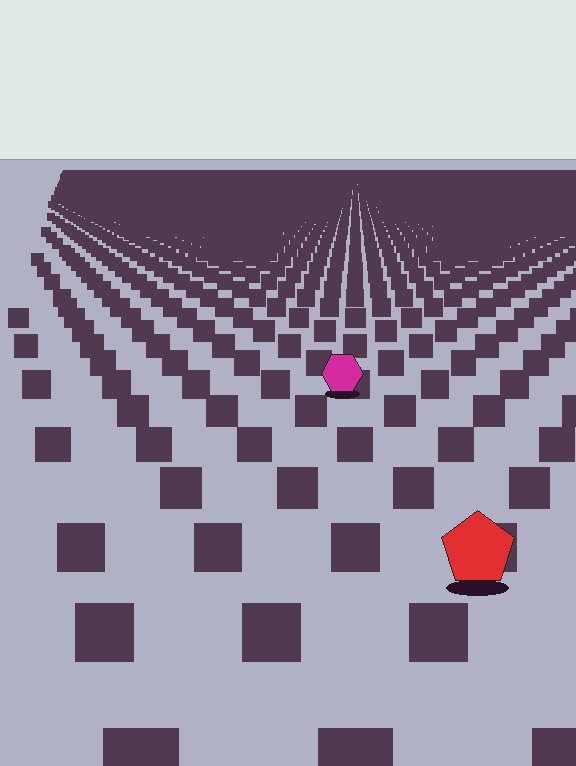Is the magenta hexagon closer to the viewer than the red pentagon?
No. The red pentagon is closer — you can tell from the texture gradient: the ground texture is coarser near it.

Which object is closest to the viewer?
The red pentagon is closest. The texture marks near it are larger and more spread out.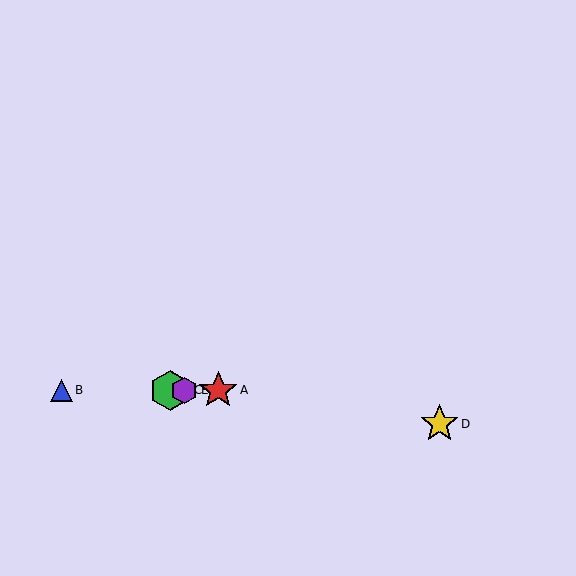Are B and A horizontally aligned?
Yes, both are at y≈390.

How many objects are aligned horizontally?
4 objects (A, B, C, E) are aligned horizontally.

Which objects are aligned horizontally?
Objects A, B, C, E are aligned horizontally.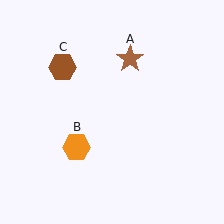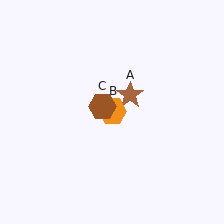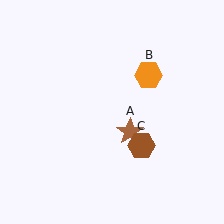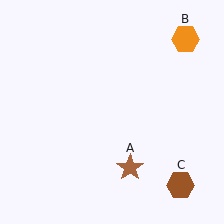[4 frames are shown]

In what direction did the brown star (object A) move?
The brown star (object A) moved down.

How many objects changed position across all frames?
3 objects changed position: brown star (object A), orange hexagon (object B), brown hexagon (object C).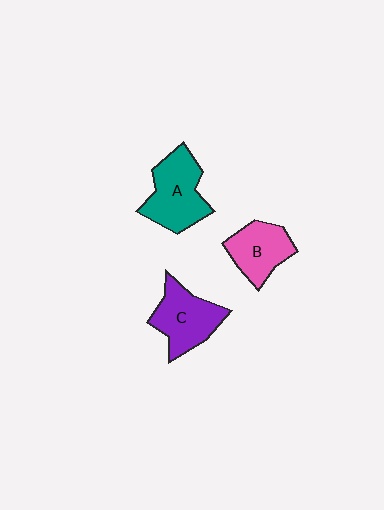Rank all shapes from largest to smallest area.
From largest to smallest: A (teal), C (purple), B (pink).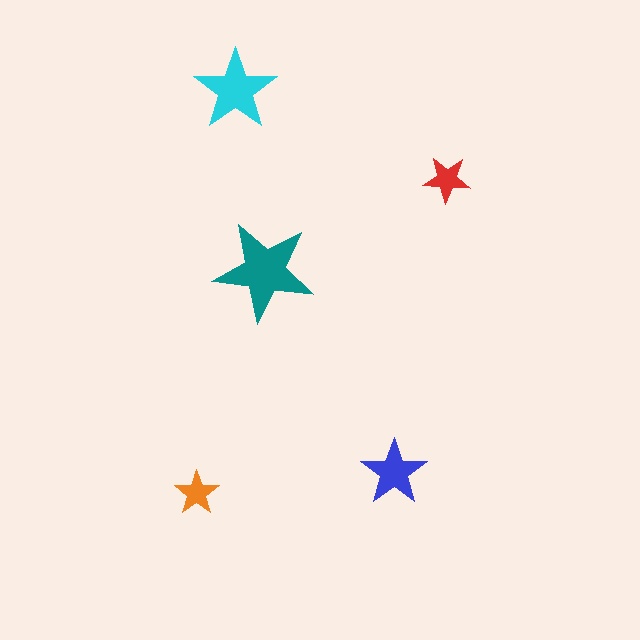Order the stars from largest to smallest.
the teal one, the cyan one, the blue one, the red one, the orange one.